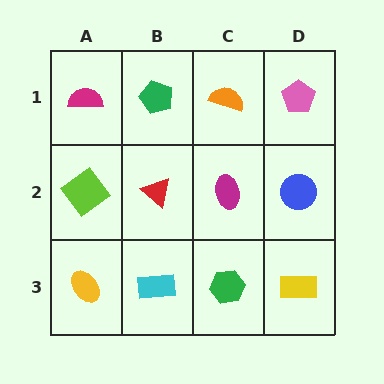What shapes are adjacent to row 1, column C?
A magenta ellipse (row 2, column C), a green pentagon (row 1, column B), a pink pentagon (row 1, column D).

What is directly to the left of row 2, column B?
A lime diamond.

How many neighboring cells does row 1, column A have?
2.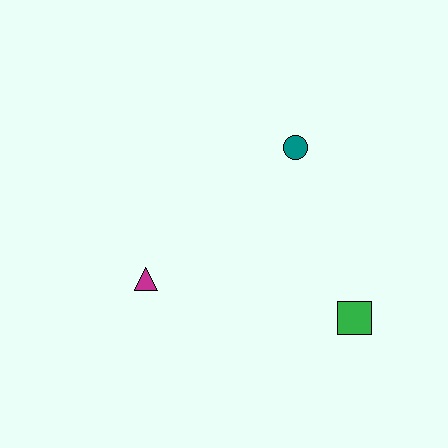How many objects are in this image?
There are 3 objects.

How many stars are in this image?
There are no stars.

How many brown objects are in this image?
There are no brown objects.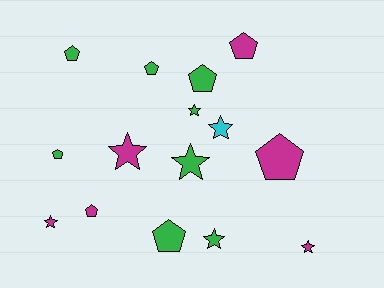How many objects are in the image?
There are 15 objects.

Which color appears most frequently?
Green, with 8 objects.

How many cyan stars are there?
There is 1 cyan star.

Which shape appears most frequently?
Pentagon, with 8 objects.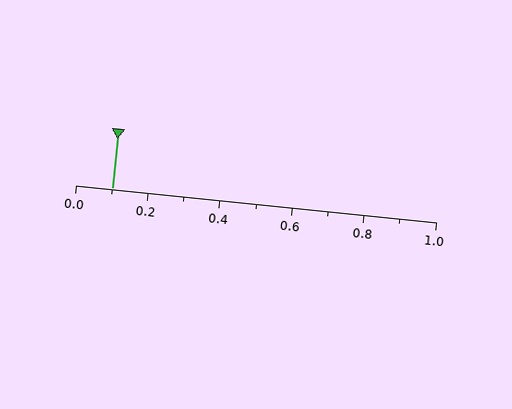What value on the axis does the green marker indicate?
The marker indicates approximately 0.1.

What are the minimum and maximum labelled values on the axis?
The axis runs from 0.0 to 1.0.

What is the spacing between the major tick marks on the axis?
The major ticks are spaced 0.2 apart.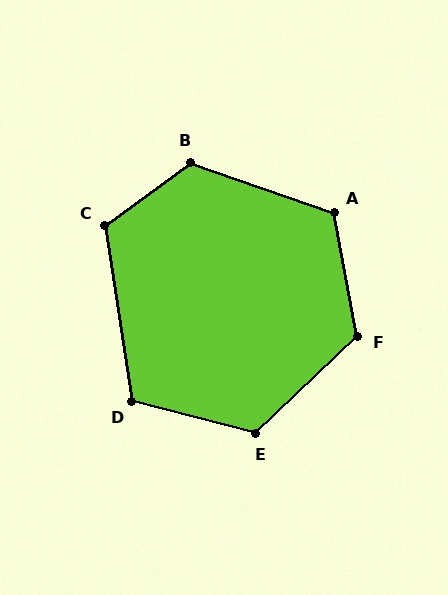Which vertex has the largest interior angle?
B, at approximately 124 degrees.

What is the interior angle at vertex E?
Approximately 122 degrees (obtuse).